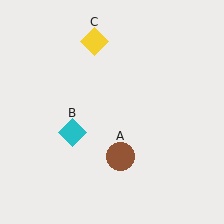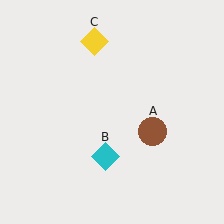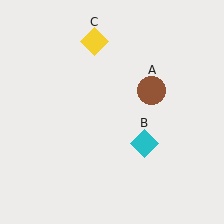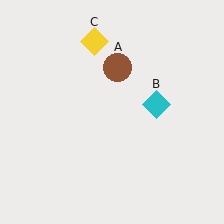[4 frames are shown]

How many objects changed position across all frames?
2 objects changed position: brown circle (object A), cyan diamond (object B).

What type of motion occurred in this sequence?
The brown circle (object A), cyan diamond (object B) rotated counterclockwise around the center of the scene.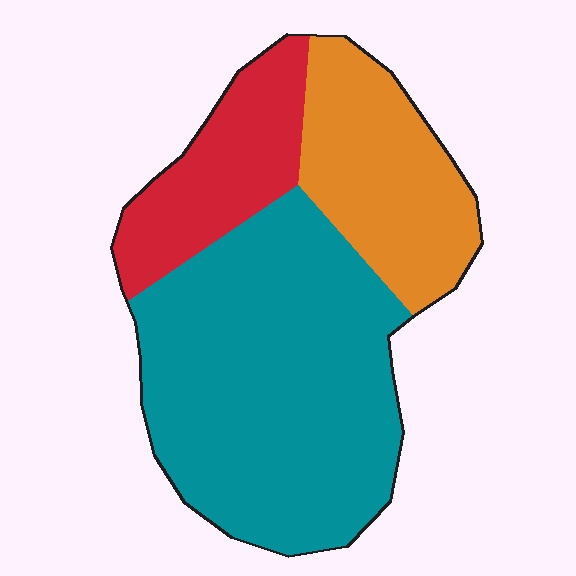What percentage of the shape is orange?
Orange covers 24% of the shape.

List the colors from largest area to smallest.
From largest to smallest: teal, orange, red.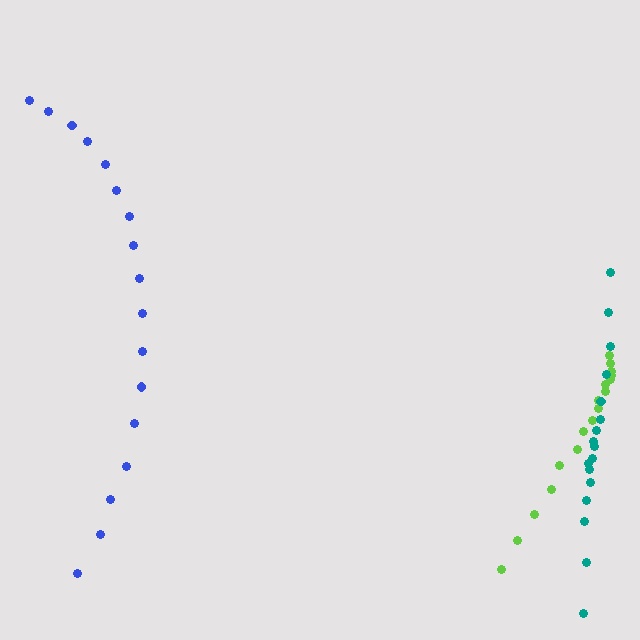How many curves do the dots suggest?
There are 3 distinct paths.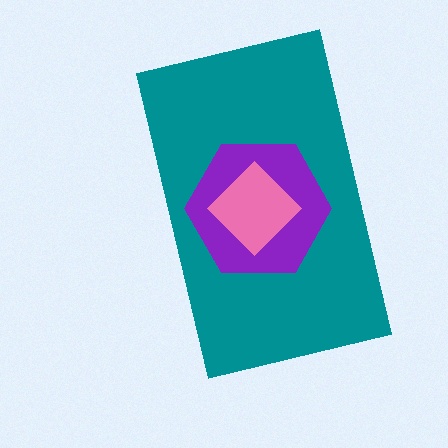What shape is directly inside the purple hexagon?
The pink diamond.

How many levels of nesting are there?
3.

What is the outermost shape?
The teal rectangle.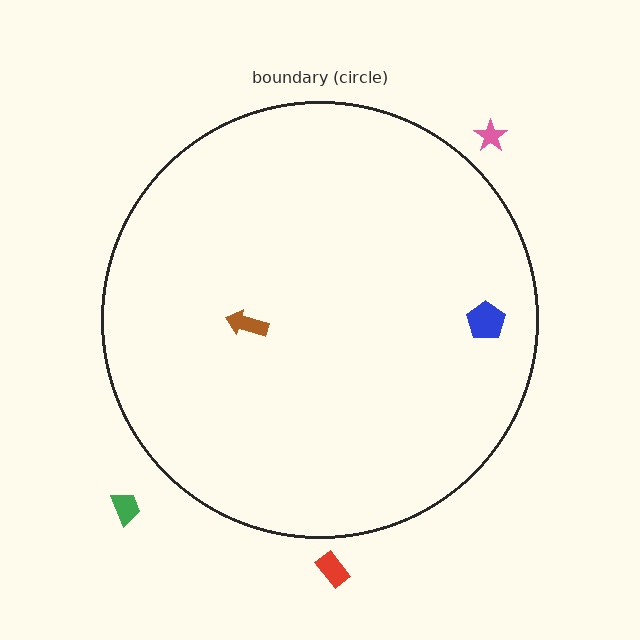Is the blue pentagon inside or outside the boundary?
Inside.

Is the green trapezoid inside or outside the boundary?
Outside.